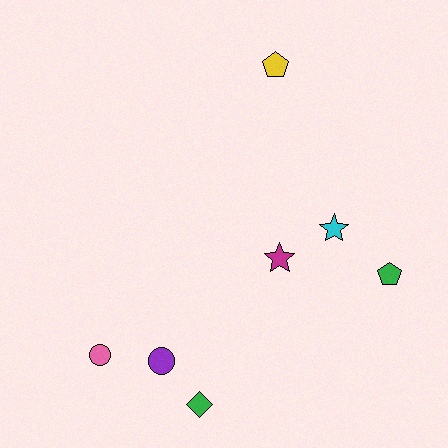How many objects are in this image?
There are 7 objects.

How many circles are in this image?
There are 2 circles.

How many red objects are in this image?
There are no red objects.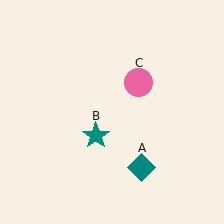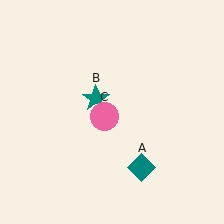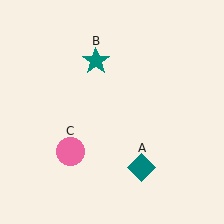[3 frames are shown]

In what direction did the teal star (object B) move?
The teal star (object B) moved up.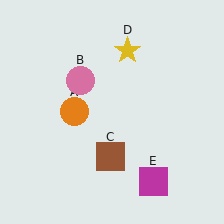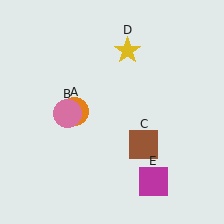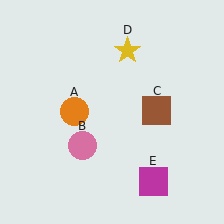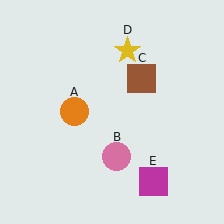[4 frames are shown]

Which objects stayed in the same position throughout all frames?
Orange circle (object A) and yellow star (object D) and magenta square (object E) remained stationary.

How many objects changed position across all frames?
2 objects changed position: pink circle (object B), brown square (object C).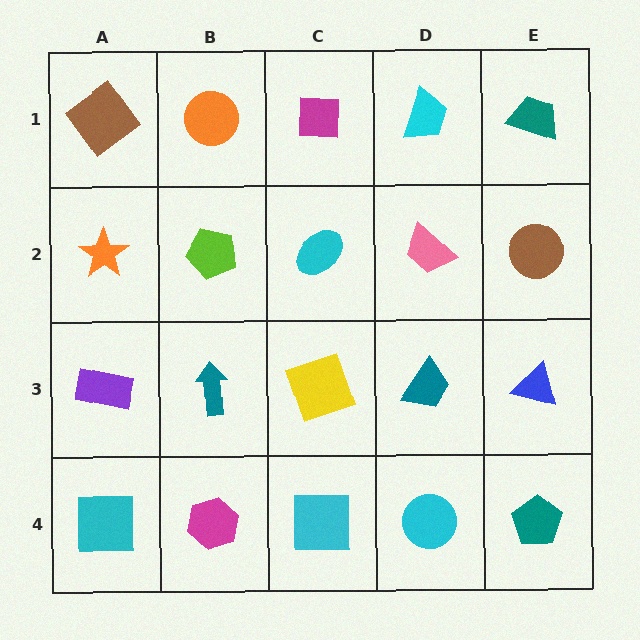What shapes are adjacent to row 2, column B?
An orange circle (row 1, column B), a teal arrow (row 3, column B), an orange star (row 2, column A), a cyan ellipse (row 2, column C).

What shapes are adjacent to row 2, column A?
A brown diamond (row 1, column A), a purple rectangle (row 3, column A), a lime pentagon (row 2, column B).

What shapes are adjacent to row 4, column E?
A blue triangle (row 3, column E), a cyan circle (row 4, column D).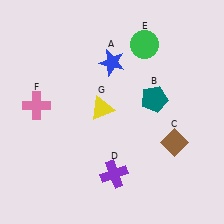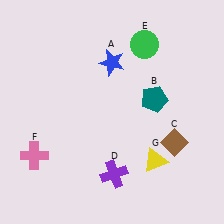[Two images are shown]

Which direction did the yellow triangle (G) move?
The yellow triangle (G) moved right.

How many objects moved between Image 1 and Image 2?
2 objects moved between the two images.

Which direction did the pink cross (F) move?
The pink cross (F) moved down.